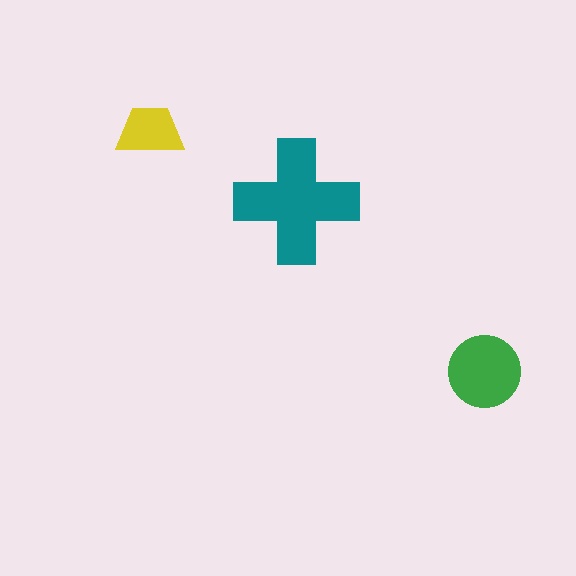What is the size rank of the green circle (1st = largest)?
2nd.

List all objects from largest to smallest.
The teal cross, the green circle, the yellow trapezoid.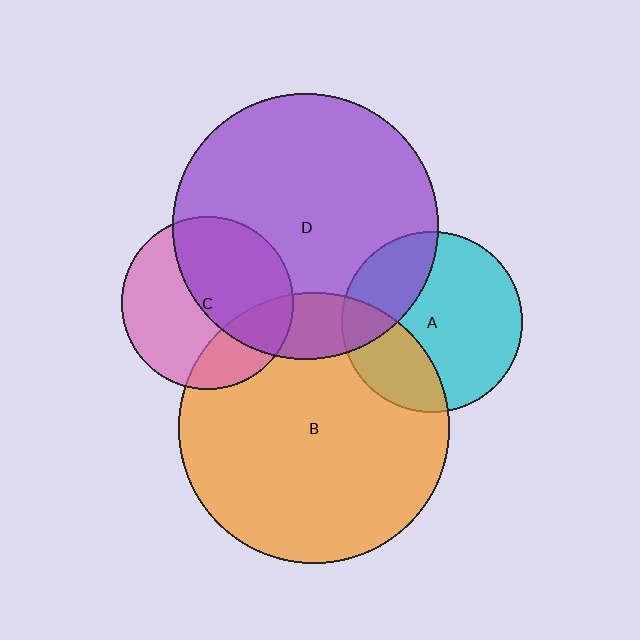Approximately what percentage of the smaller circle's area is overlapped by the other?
Approximately 15%.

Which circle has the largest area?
Circle B (orange).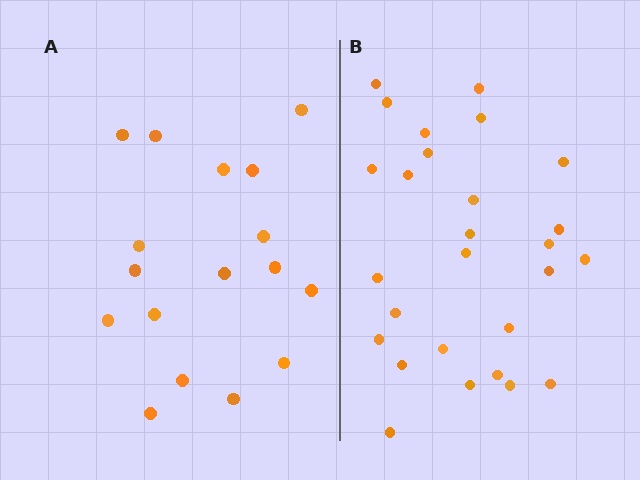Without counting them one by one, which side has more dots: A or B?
Region B (the right region) has more dots.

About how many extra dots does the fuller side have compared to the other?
Region B has roughly 10 or so more dots than region A.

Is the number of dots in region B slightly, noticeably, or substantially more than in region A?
Region B has substantially more. The ratio is roughly 1.6 to 1.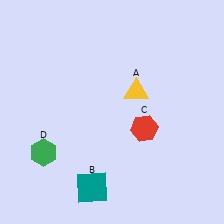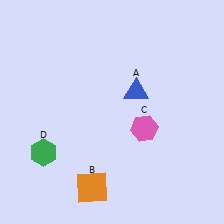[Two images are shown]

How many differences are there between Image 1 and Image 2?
There are 3 differences between the two images.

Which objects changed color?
A changed from yellow to blue. B changed from teal to orange. C changed from red to pink.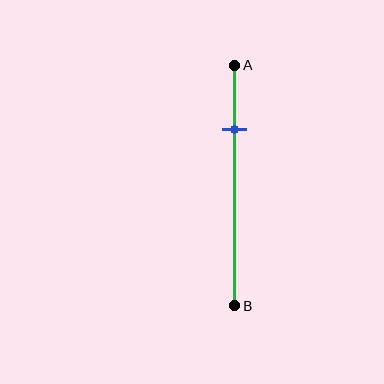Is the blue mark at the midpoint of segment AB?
No, the mark is at about 25% from A, not at the 50% midpoint.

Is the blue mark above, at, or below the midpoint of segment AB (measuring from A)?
The blue mark is above the midpoint of segment AB.